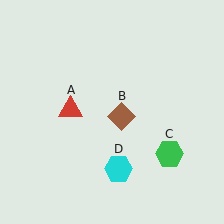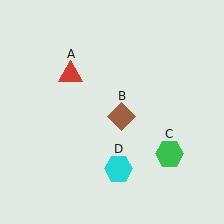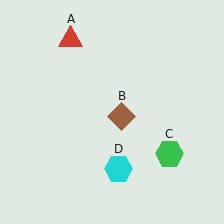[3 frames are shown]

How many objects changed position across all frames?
1 object changed position: red triangle (object A).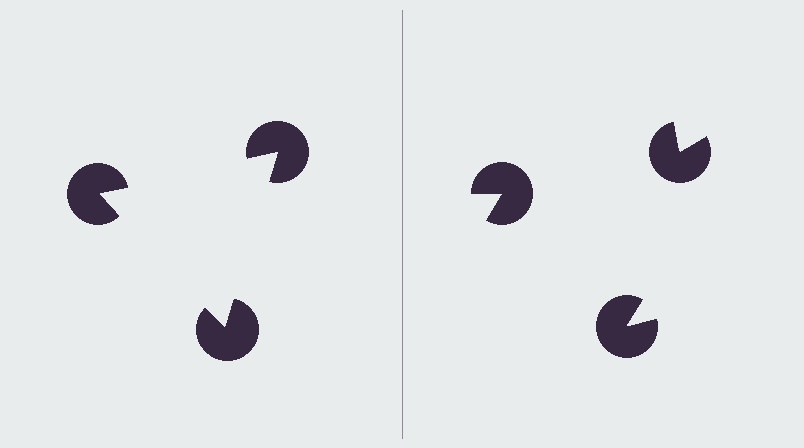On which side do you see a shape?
An illusory triangle appears on the left side. On the right side the wedge cuts are rotated, so no coherent shape forms.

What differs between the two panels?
The pac-man discs are positioned identically on both sides; only the wedge orientations differ. On the left they align to a triangle; on the right they are misaligned.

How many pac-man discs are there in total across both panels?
6 — 3 on each side.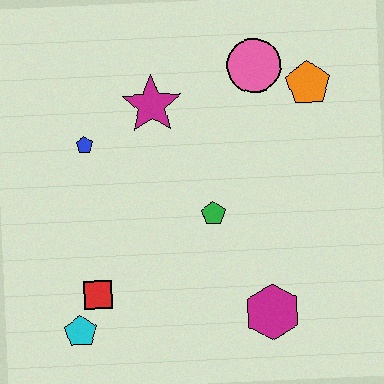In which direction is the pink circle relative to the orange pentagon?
The pink circle is to the left of the orange pentagon.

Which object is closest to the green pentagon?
The magenta hexagon is closest to the green pentagon.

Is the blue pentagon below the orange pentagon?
Yes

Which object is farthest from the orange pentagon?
The cyan pentagon is farthest from the orange pentagon.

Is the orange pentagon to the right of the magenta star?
Yes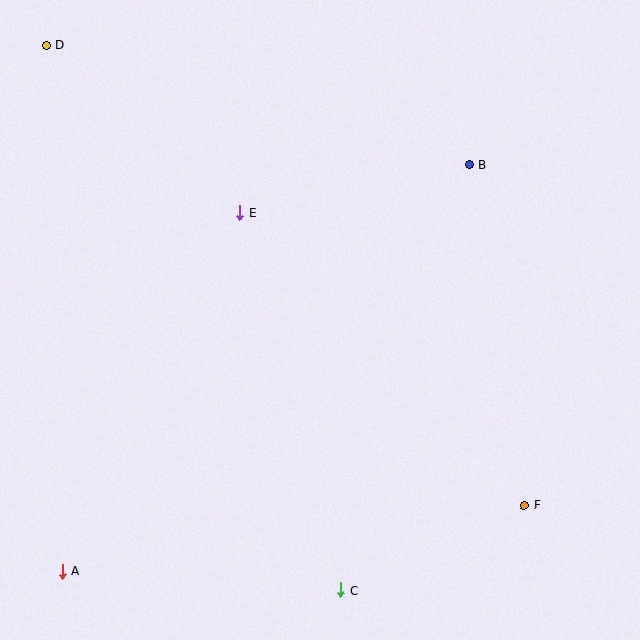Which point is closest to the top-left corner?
Point D is closest to the top-left corner.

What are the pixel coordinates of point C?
Point C is at (341, 590).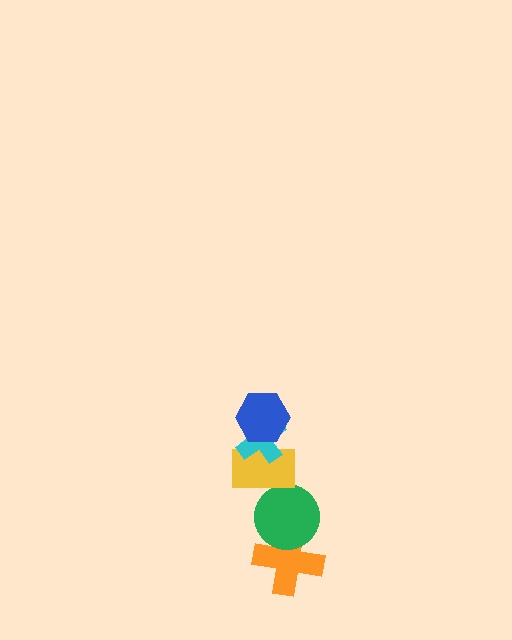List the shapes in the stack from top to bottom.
From top to bottom: the blue hexagon, the cyan cross, the yellow rectangle, the green circle, the orange cross.